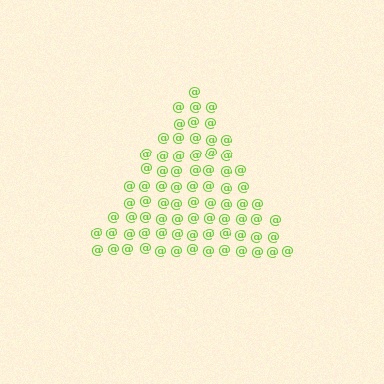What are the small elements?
The small elements are at signs.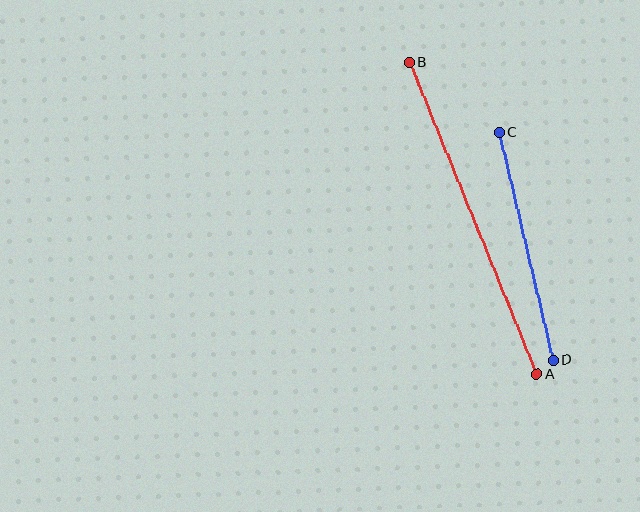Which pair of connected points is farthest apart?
Points A and B are farthest apart.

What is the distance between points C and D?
The distance is approximately 234 pixels.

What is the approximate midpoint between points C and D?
The midpoint is at approximately (526, 246) pixels.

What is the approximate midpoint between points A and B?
The midpoint is at approximately (473, 218) pixels.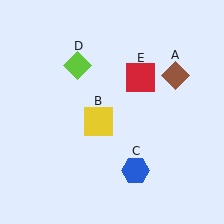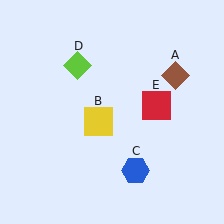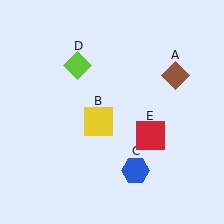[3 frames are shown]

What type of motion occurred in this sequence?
The red square (object E) rotated clockwise around the center of the scene.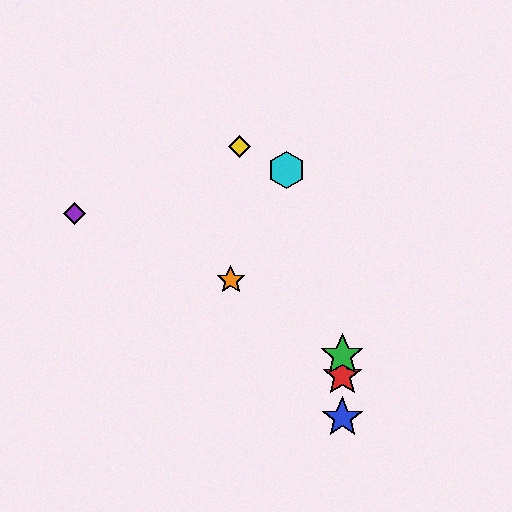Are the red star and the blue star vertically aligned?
Yes, both are at x≈342.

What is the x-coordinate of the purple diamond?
The purple diamond is at x≈75.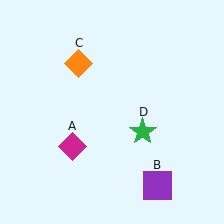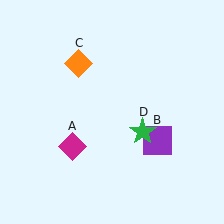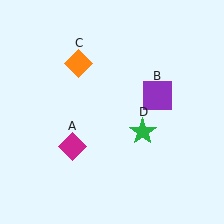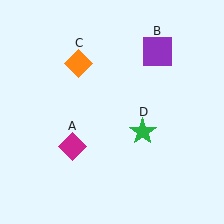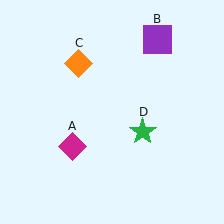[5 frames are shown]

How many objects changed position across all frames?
1 object changed position: purple square (object B).